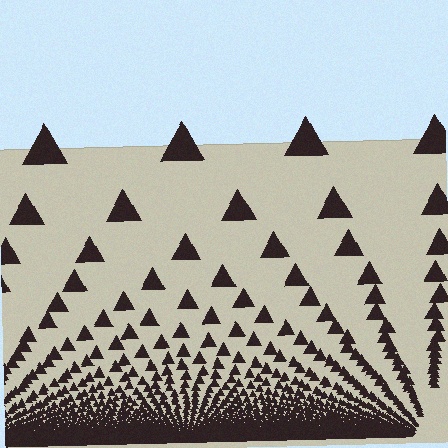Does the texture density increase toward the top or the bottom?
Density increases toward the bottom.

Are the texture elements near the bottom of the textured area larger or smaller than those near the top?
Smaller. The gradient is inverted — elements near the bottom are smaller and denser.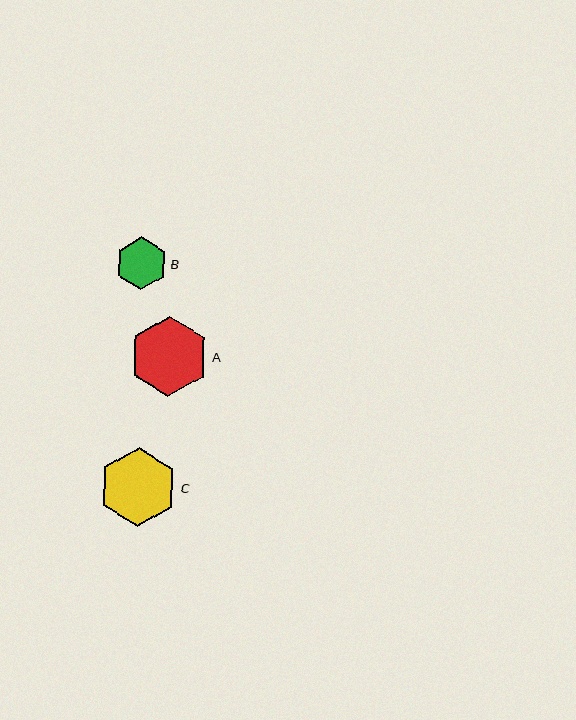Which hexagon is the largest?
Hexagon A is the largest with a size of approximately 80 pixels.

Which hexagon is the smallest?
Hexagon B is the smallest with a size of approximately 53 pixels.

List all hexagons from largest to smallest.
From largest to smallest: A, C, B.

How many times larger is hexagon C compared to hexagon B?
Hexagon C is approximately 1.5 times the size of hexagon B.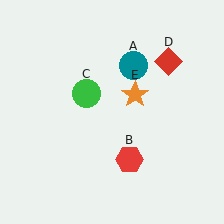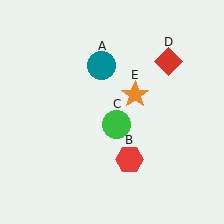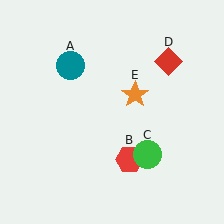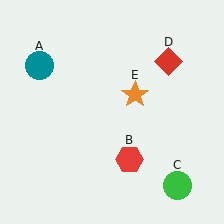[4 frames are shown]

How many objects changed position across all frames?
2 objects changed position: teal circle (object A), green circle (object C).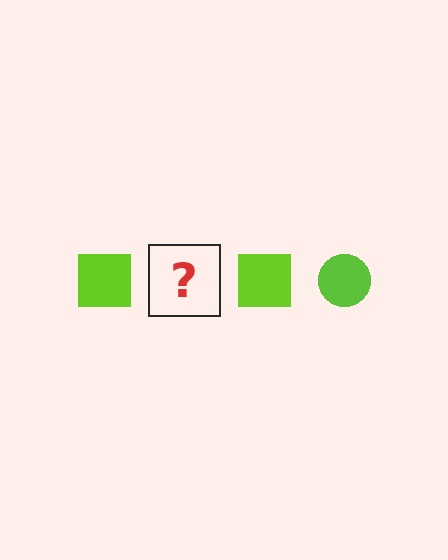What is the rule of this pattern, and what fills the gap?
The rule is that the pattern cycles through square, circle shapes in lime. The gap should be filled with a lime circle.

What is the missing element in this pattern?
The missing element is a lime circle.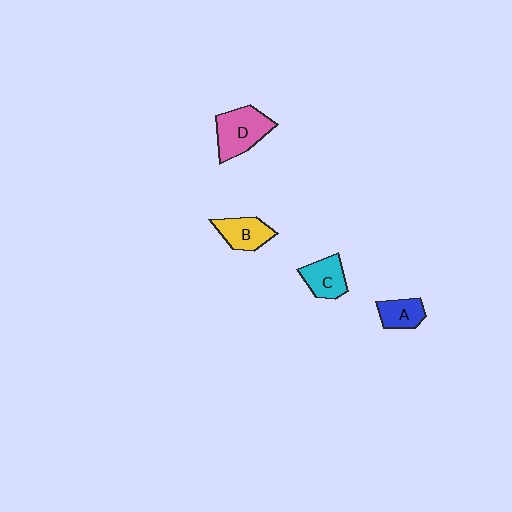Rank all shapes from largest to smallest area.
From largest to smallest: D (pink), B (yellow), C (cyan), A (blue).